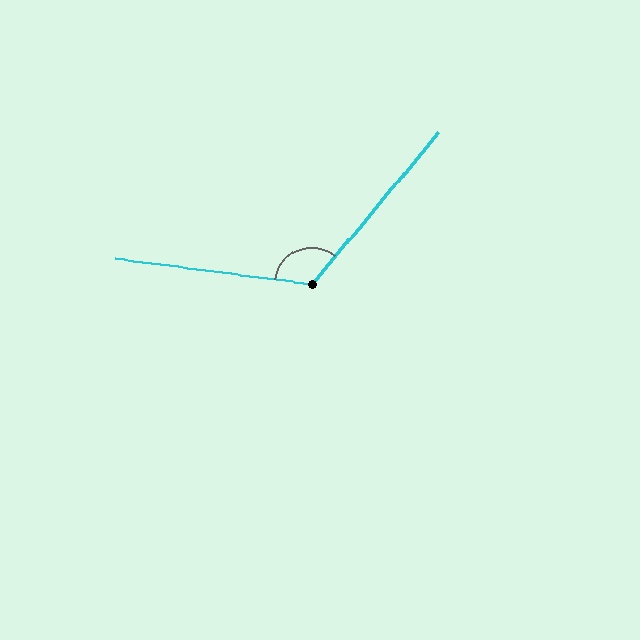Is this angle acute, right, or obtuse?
It is obtuse.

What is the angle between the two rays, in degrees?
Approximately 123 degrees.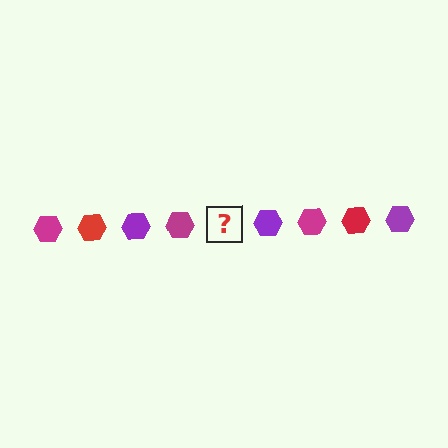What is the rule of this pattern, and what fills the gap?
The rule is that the pattern cycles through magenta, red, purple hexagons. The gap should be filled with a red hexagon.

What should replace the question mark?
The question mark should be replaced with a red hexagon.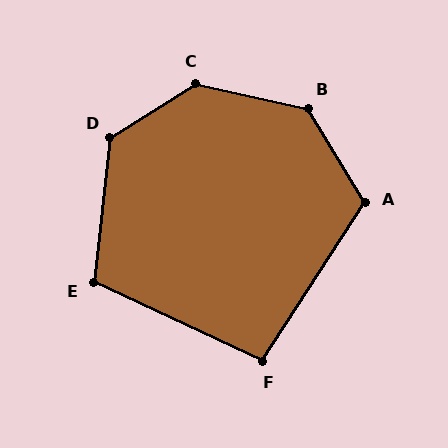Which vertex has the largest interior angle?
C, at approximately 135 degrees.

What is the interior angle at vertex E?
Approximately 109 degrees (obtuse).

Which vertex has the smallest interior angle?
F, at approximately 98 degrees.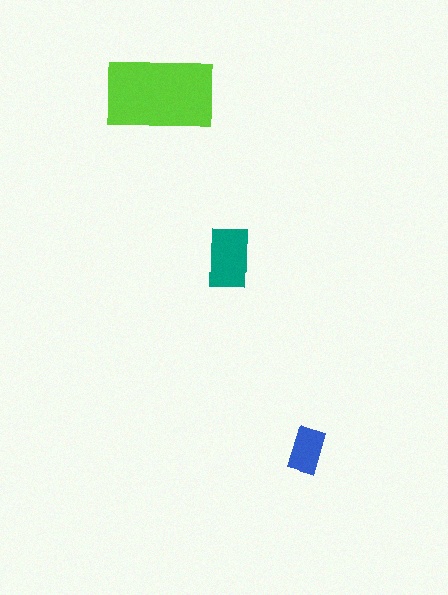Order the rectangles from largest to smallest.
the lime one, the teal one, the blue one.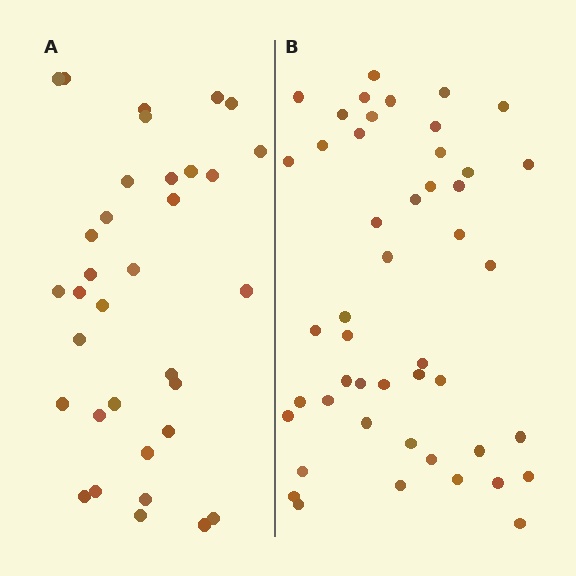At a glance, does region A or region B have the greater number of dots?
Region B (the right region) has more dots.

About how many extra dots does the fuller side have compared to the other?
Region B has approximately 15 more dots than region A.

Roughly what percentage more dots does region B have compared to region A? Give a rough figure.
About 40% more.